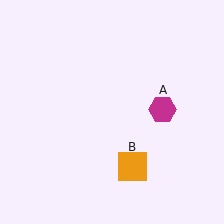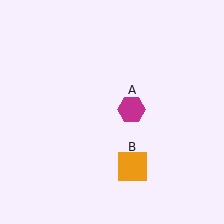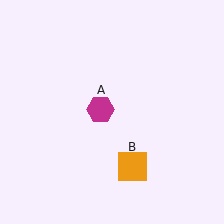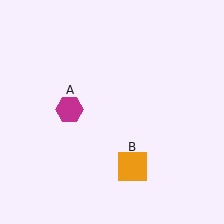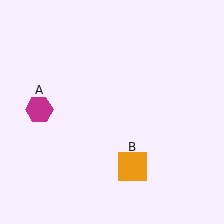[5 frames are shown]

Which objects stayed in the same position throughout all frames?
Orange square (object B) remained stationary.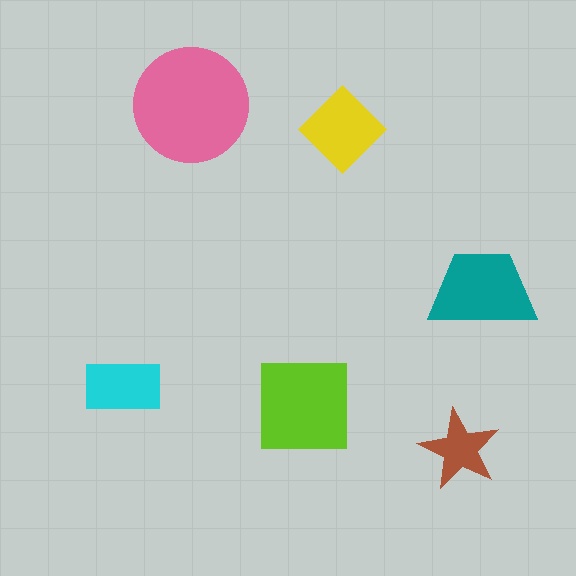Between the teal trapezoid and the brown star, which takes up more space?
The teal trapezoid.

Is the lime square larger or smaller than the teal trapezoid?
Larger.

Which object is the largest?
The pink circle.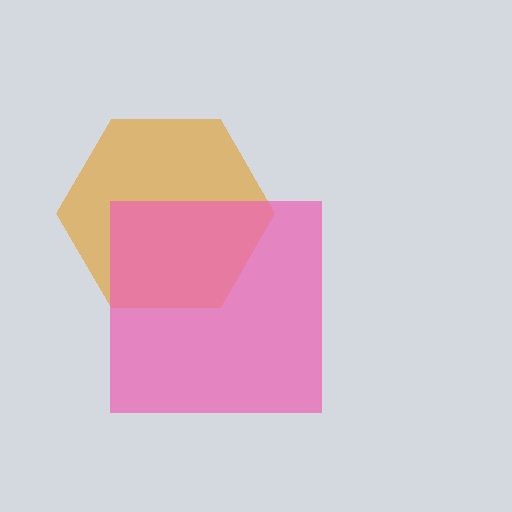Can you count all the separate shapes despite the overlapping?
Yes, there are 2 separate shapes.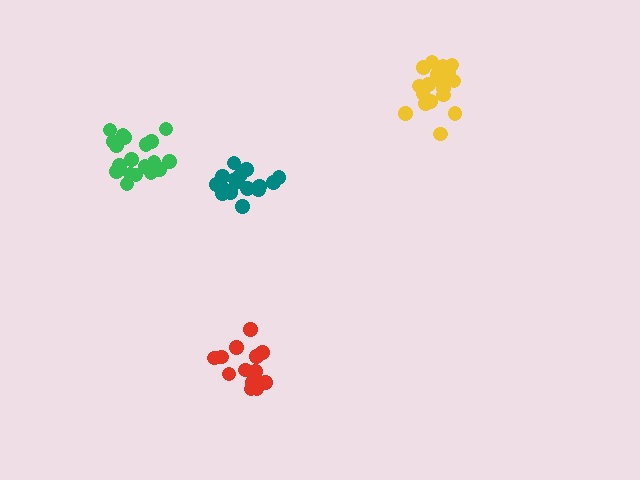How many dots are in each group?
Group 1: 17 dots, Group 2: 19 dots, Group 3: 15 dots, Group 4: 21 dots (72 total).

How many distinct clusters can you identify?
There are 4 distinct clusters.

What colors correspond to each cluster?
The clusters are colored: teal, yellow, red, green.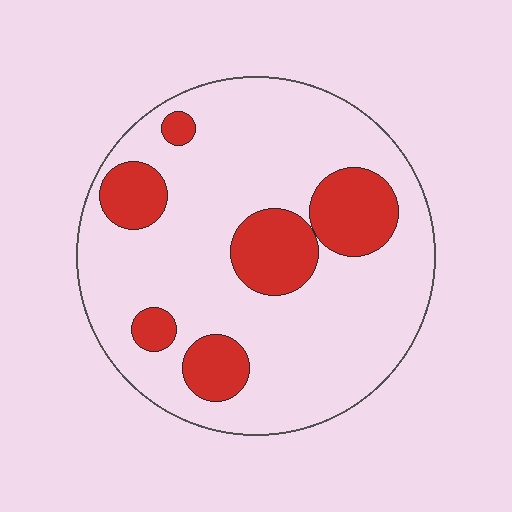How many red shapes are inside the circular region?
6.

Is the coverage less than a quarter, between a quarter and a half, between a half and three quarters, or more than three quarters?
Less than a quarter.